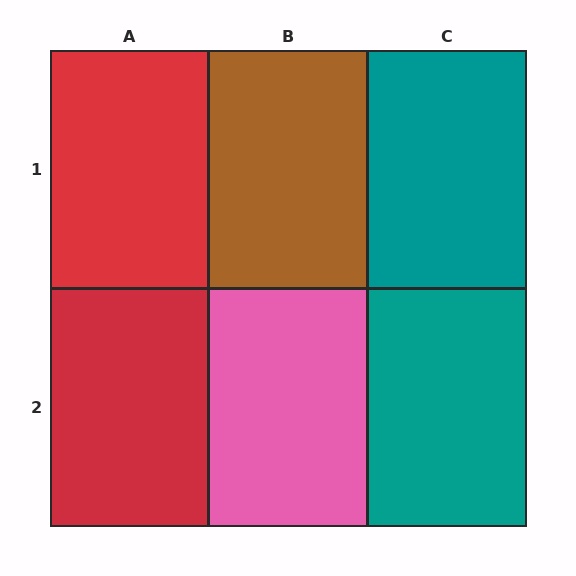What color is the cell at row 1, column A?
Red.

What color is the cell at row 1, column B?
Brown.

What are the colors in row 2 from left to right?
Red, pink, teal.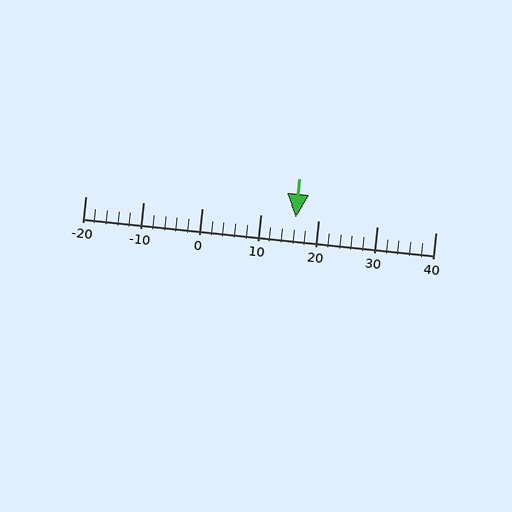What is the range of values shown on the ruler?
The ruler shows values from -20 to 40.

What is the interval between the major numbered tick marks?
The major tick marks are spaced 10 units apart.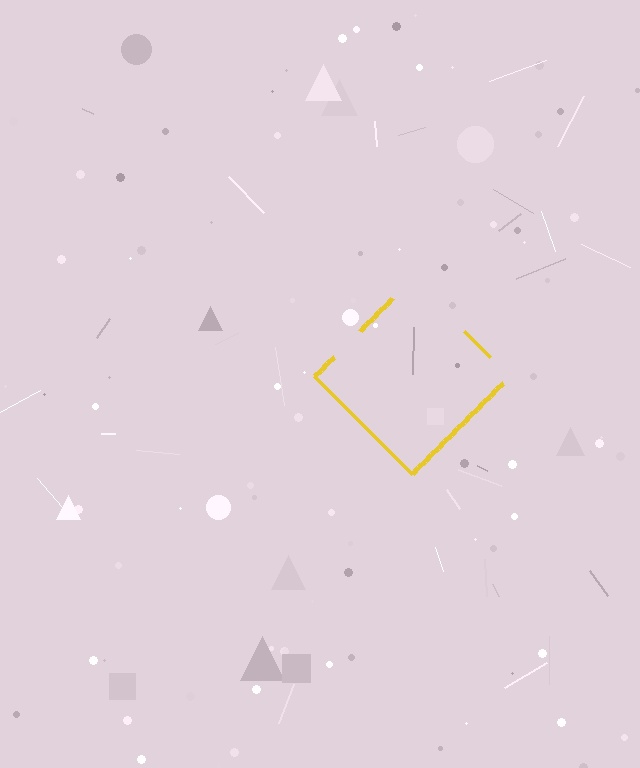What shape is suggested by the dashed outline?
The dashed outline suggests a diamond.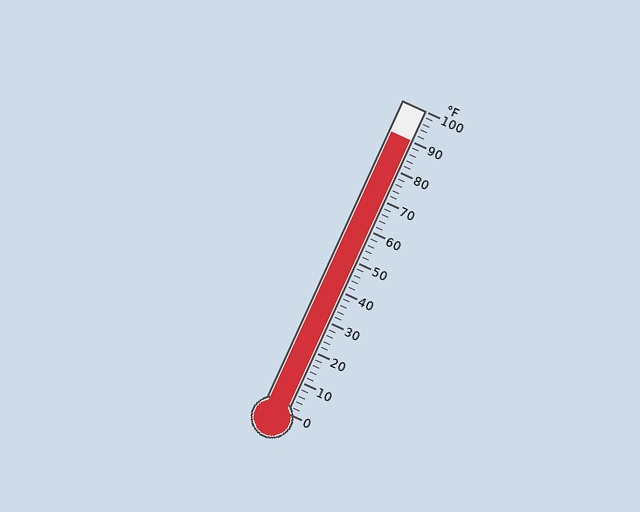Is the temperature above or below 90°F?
The temperature is at 90°F.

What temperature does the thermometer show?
The thermometer shows approximately 90°F.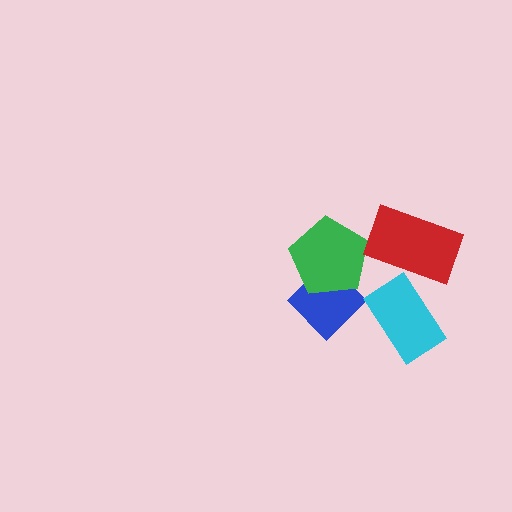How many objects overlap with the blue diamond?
1 object overlaps with the blue diamond.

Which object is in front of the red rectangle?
The cyan rectangle is in front of the red rectangle.